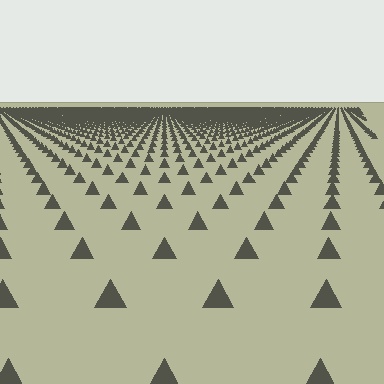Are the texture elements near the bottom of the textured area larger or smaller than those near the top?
Larger. Near the bottom, elements are closer to the viewer and appear at a bigger on-screen size.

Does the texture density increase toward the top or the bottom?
Density increases toward the top.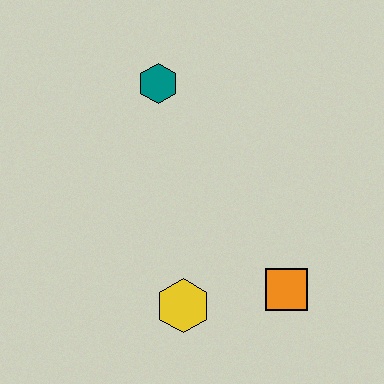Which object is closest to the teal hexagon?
The yellow hexagon is closest to the teal hexagon.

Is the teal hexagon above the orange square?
Yes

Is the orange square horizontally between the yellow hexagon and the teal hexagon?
No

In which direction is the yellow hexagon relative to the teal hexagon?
The yellow hexagon is below the teal hexagon.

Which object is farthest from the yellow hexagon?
The teal hexagon is farthest from the yellow hexagon.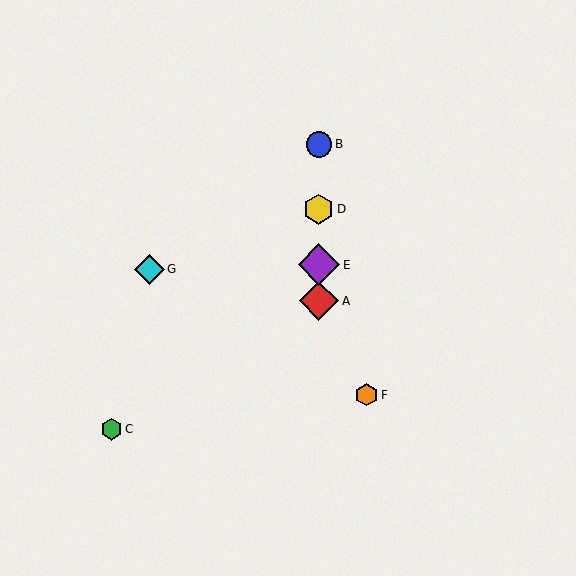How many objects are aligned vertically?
4 objects (A, B, D, E) are aligned vertically.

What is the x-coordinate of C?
Object C is at x≈112.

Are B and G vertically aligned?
No, B is at x≈319 and G is at x≈149.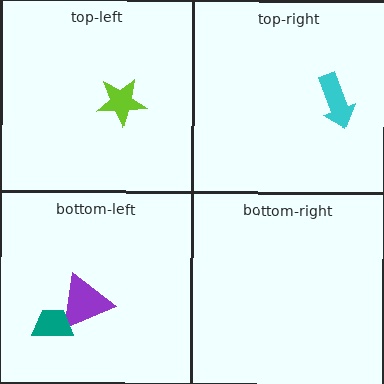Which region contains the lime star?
The top-left region.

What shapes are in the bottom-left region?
The purple triangle, the teal trapezoid.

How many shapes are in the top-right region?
1.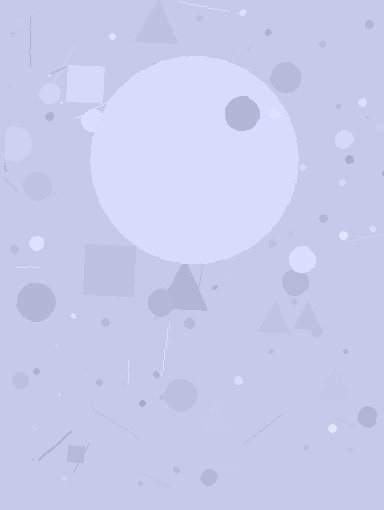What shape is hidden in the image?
A circle is hidden in the image.